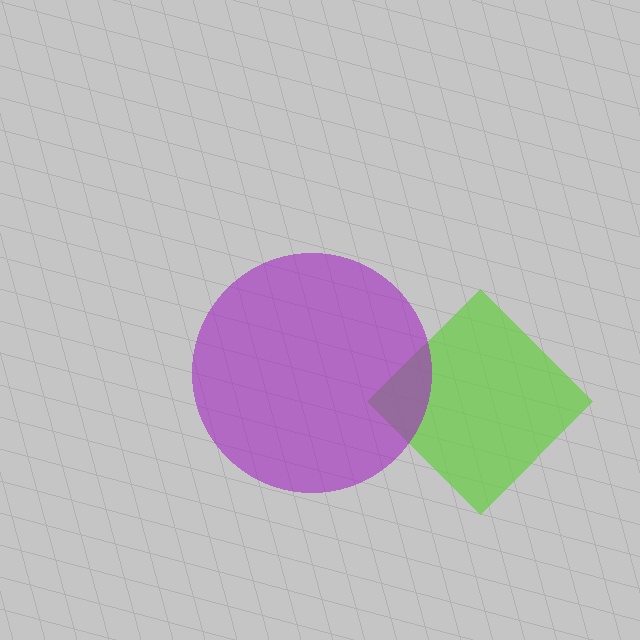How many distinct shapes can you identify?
There are 2 distinct shapes: a lime diamond, a purple circle.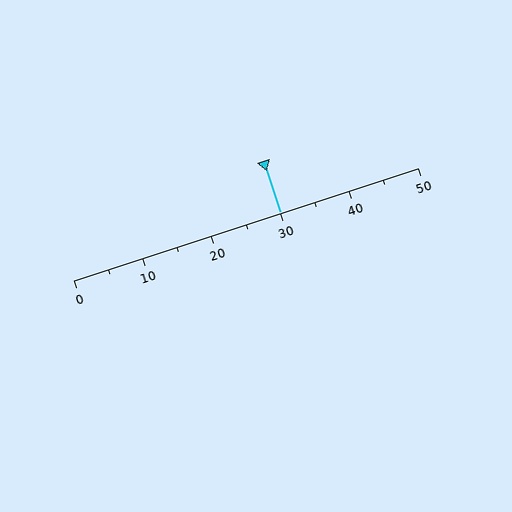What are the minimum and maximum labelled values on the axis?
The axis runs from 0 to 50.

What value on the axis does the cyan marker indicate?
The marker indicates approximately 30.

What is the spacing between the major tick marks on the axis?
The major ticks are spaced 10 apart.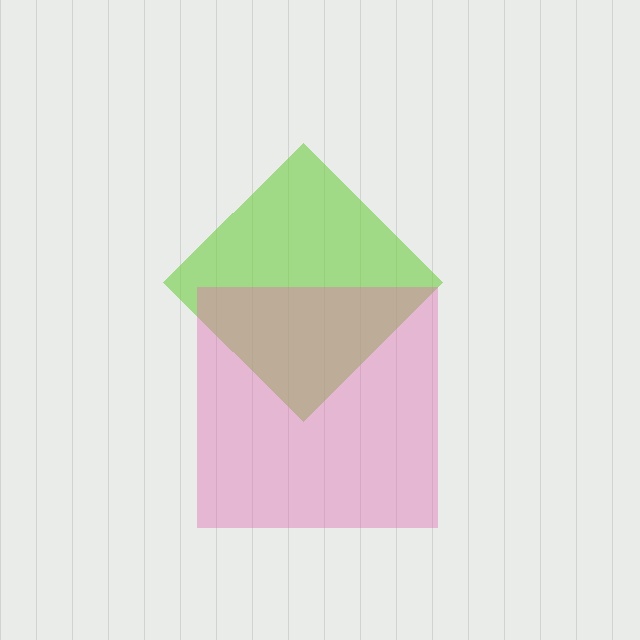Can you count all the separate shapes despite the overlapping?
Yes, there are 2 separate shapes.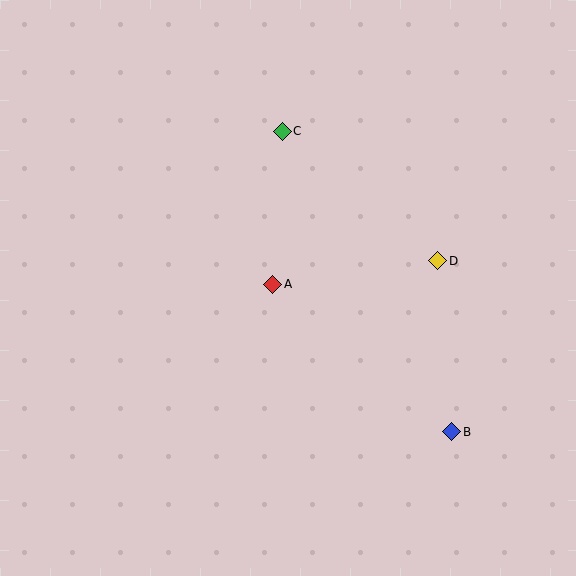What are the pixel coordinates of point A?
Point A is at (273, 284).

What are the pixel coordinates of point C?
Point C is at (282, 131).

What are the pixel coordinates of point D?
Point D is at (438, 261).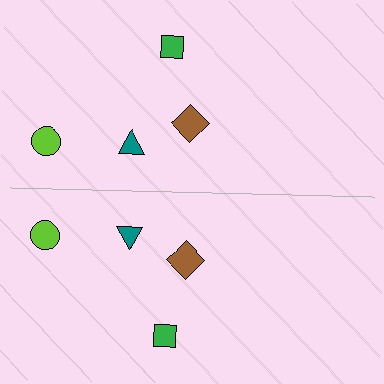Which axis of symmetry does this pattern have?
The pattern has a horizontal axis of symmetry running through the center of the image.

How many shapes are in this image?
There are 8 shapes in this image.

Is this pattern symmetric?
Yes, this pattern has bilateral (reflection) symmetry.